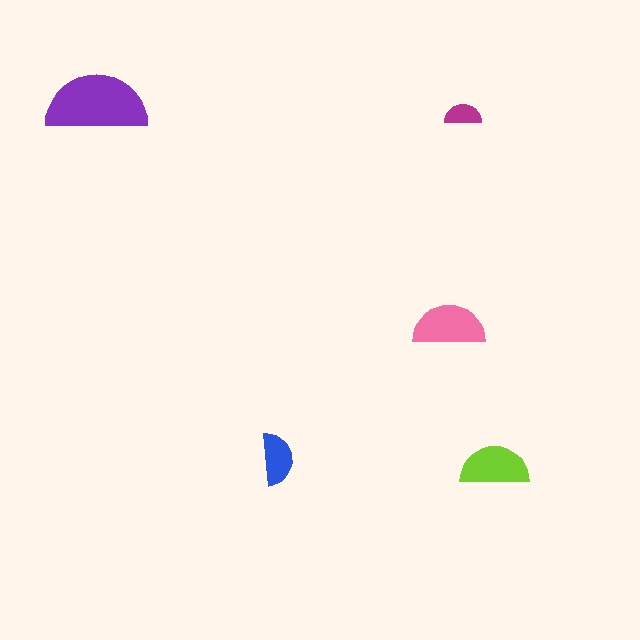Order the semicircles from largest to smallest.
the purple one, the pink one, the lime one, the blue one, the magenta one.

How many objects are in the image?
There are 5 objects in the image.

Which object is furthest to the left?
The purple semicircle is leftmost.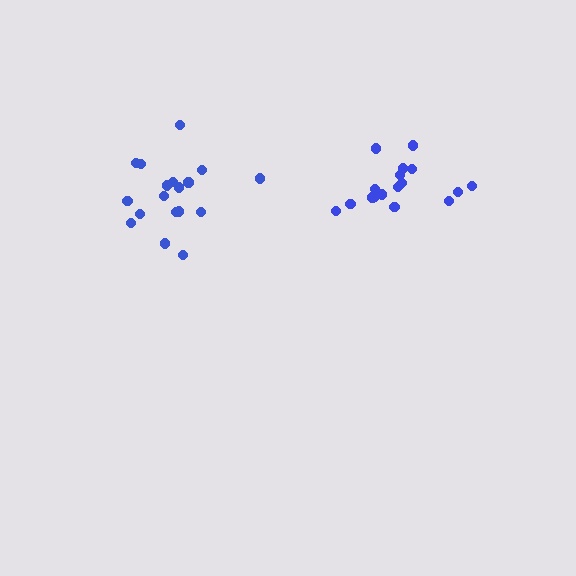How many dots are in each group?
Group 1: 18 dots, Group 2: 18 dots (36 total).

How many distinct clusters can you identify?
There are 2 distinct clusters.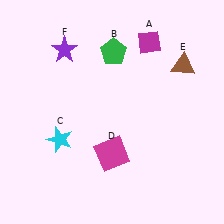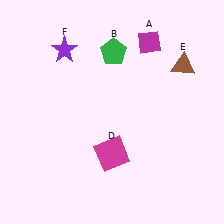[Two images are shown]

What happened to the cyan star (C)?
The cyan star (C) was removed in Image 2. It was in the bottom-left area of Image 1.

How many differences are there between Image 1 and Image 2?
There is 1 difference between the two images.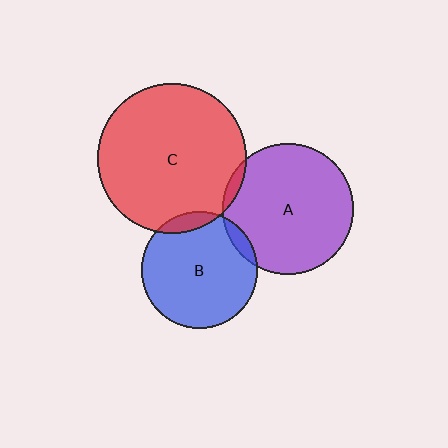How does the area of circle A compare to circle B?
Approximately 1.3 times.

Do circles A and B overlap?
Yes.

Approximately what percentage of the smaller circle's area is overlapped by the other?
Approximately 5%.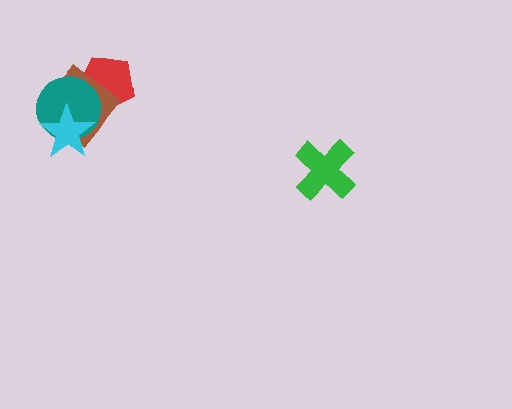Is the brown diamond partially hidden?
Yes, it is partially covered by another shape.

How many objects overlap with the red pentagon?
2 objects overlap with the red pentagon.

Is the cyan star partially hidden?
No, no other shape covers it.